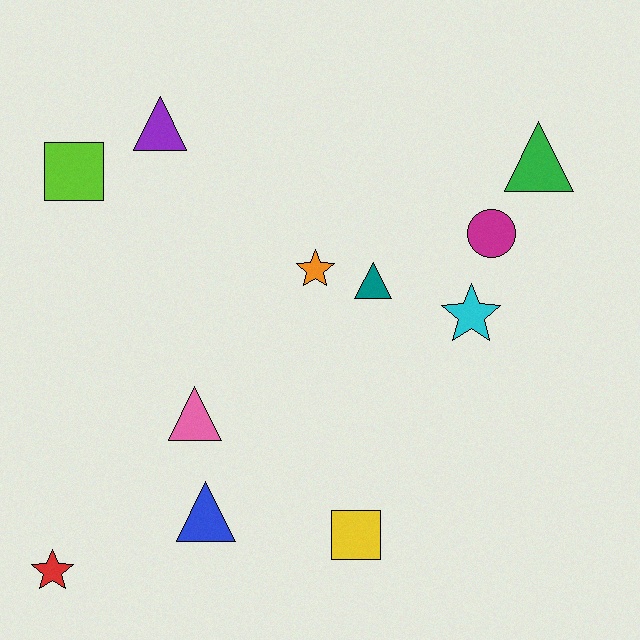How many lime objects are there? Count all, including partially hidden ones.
There is 1 lime object.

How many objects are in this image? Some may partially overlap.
There are 11 objects.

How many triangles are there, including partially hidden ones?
There are 5 triangles.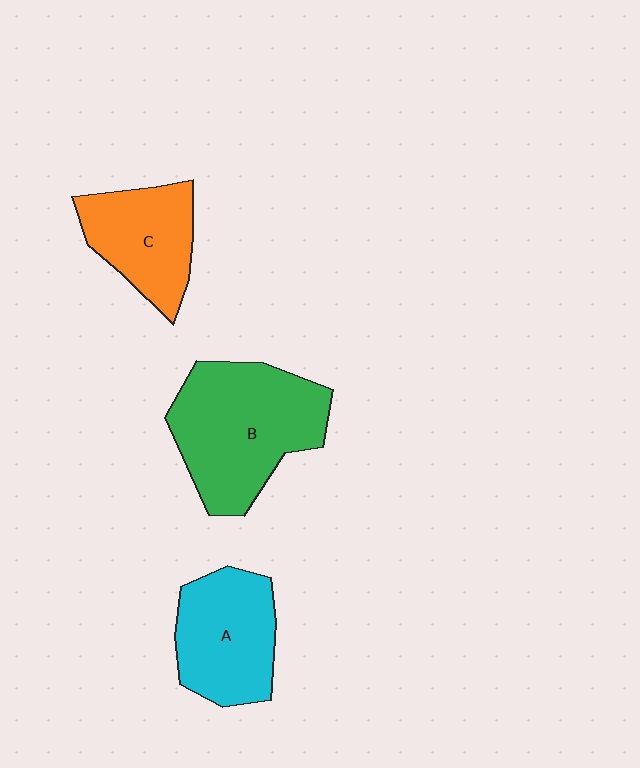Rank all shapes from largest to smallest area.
From largest to smallest: B (green), A (cyan), C (orange).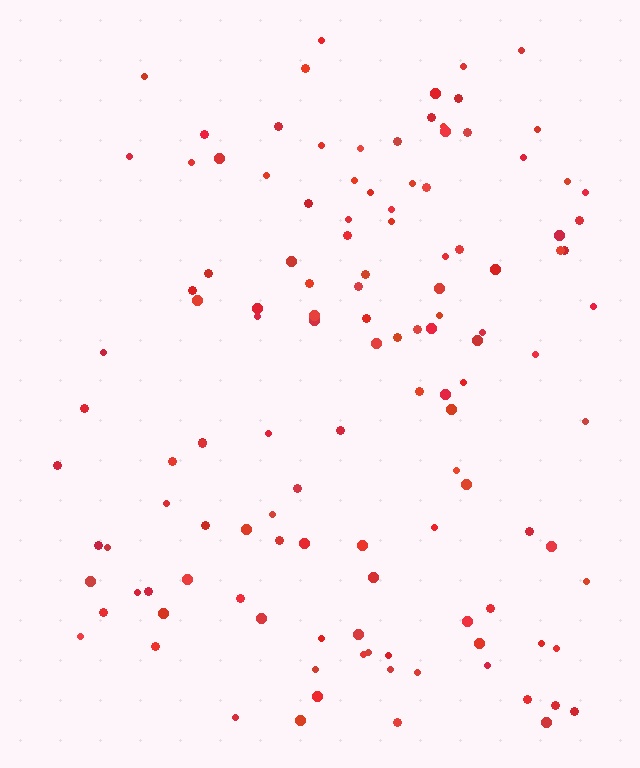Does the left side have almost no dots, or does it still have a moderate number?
Still a moderate number, just noticeably fewer than the right.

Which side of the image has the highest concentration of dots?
The right.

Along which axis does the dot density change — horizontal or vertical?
Horizontal.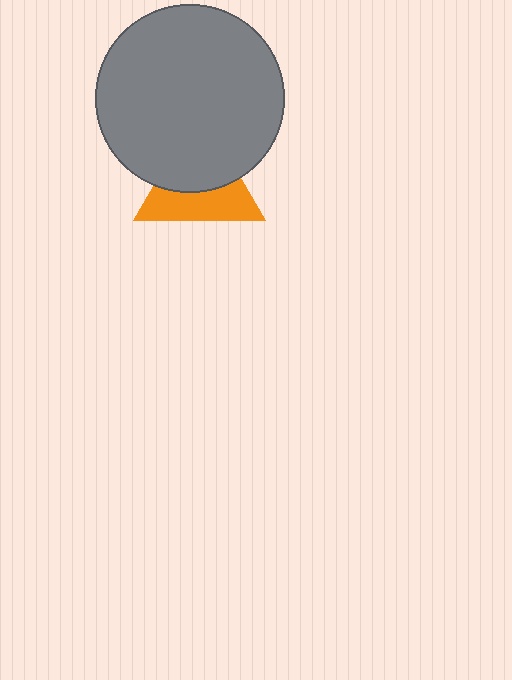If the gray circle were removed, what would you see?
You would see the complete orange triangle.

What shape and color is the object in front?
The object in front is a gray circle.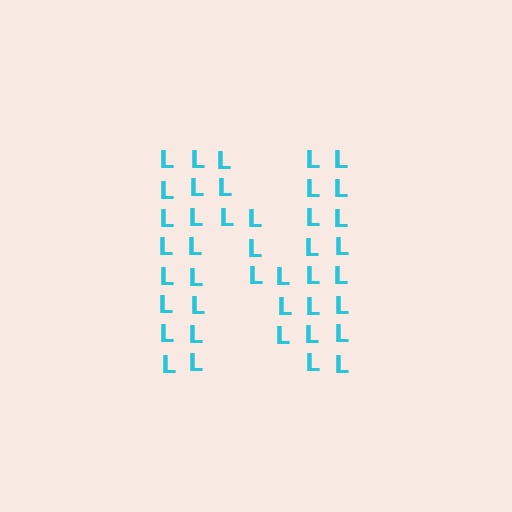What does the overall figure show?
The overall figure shows the letter N.